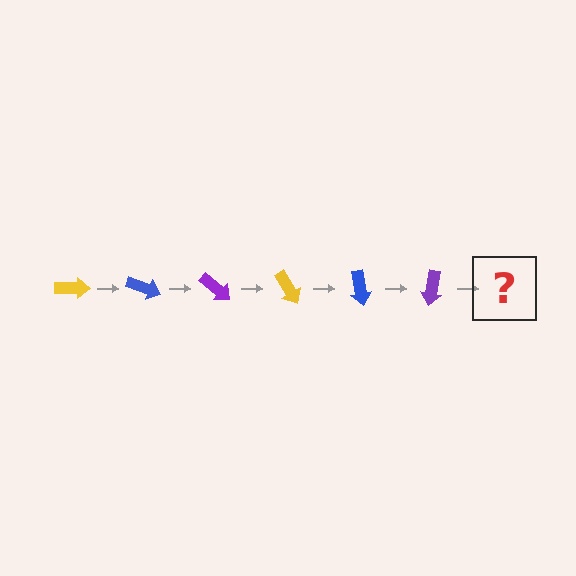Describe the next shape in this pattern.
It should be a yellow arrow, rotated 120 degrees from the start.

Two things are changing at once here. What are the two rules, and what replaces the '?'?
The two rules are that it rotates 20 degrees each step and the color cycles through yellow, blue, and purple. The '?' should be a yellow arrow, rotated 120 degrees from the start.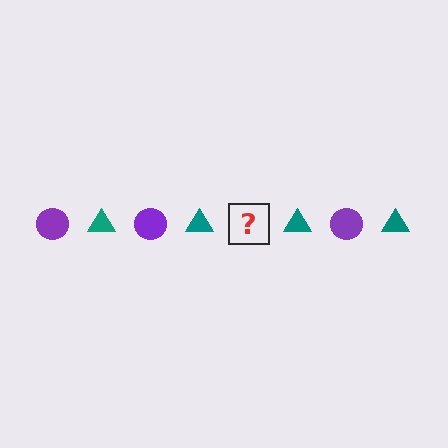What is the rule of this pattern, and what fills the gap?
The rule is that the pattern alternates between purple circle and teal triangle. The gap should be filled with a purple circle.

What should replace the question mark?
The question mark should be replaced with a purple circle.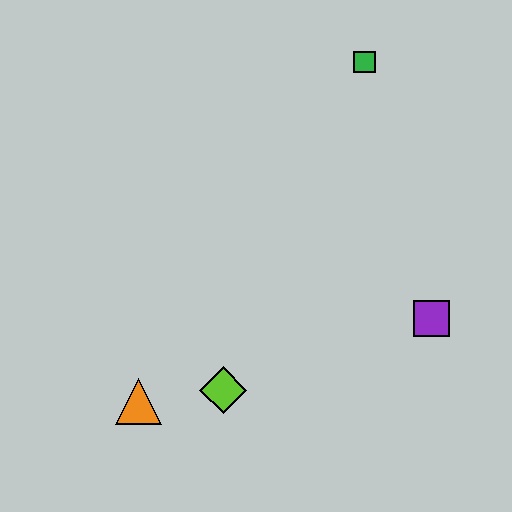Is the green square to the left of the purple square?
Yes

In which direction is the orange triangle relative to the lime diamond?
The orange triangle is to the left of the lime diamond.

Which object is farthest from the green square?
The orange triangle is farthest from the green square.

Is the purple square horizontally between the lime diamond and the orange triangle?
No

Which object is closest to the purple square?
The lime diamond is closest to the purple square.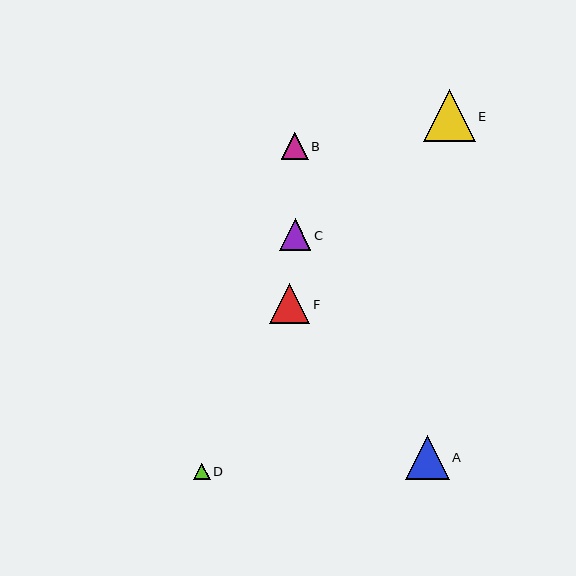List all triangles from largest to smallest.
From largest to smallest: E, A, F, C, B, D.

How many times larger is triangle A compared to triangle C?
Triangle A is approximately 1.4 times the size of triangle C.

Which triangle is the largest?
Triangle E is the largest with a size of approximately 52 pixels.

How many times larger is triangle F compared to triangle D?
Triangle F is approximately 2.5 times the size of triangle D.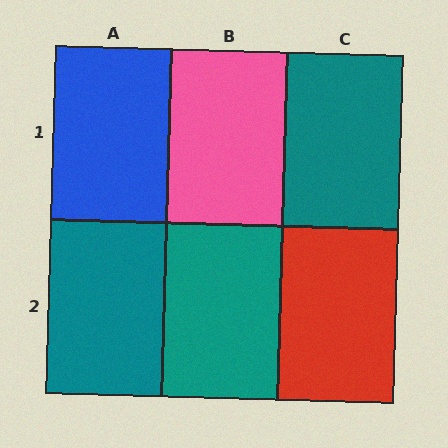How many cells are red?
1 cell is red.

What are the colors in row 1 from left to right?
Blue, pink, teal.